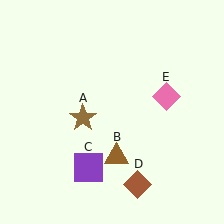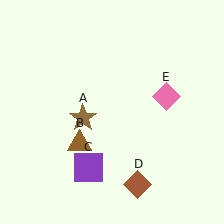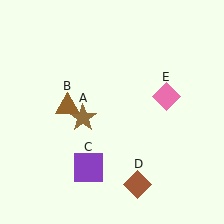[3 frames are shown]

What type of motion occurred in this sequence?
The brown triangle (object B) rotated clockwise around the center of the scene.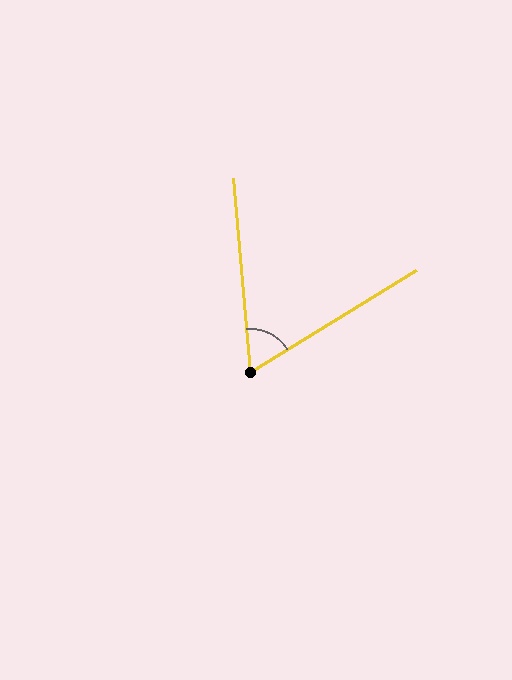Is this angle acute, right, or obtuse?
It is acute.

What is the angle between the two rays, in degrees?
Approximately 63 degrees.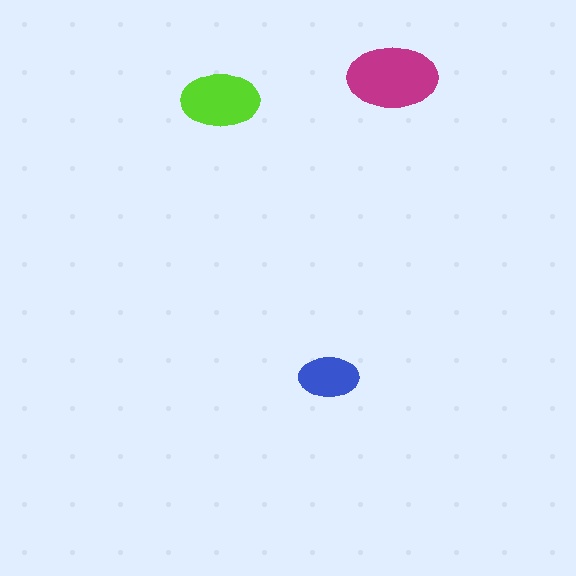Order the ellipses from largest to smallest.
the magenta one, the lime one, the blue one.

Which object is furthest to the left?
The lime ellipse is leftmost.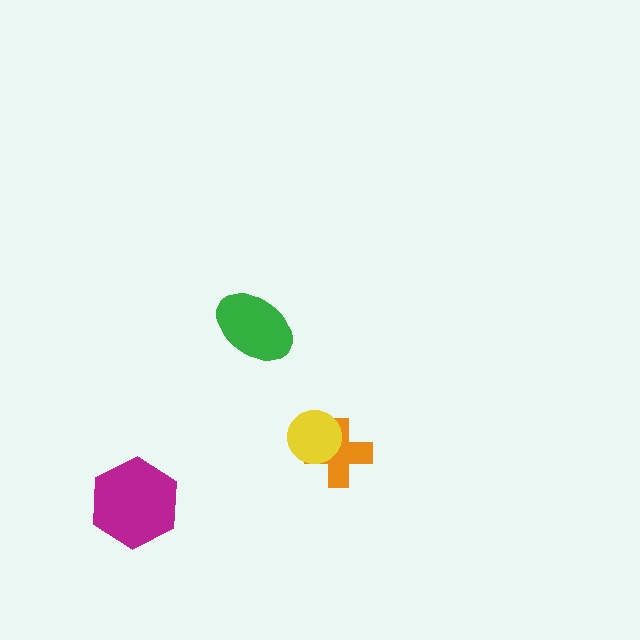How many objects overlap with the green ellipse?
0 objects overlap with the green ellipse.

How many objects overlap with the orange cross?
1 object overlaps with the orange cross.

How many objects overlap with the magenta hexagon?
0 objects overlap with the magenta hexagon.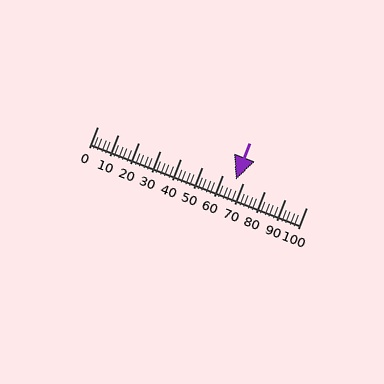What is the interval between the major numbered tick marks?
The major tick marks are spaced 10 units apart.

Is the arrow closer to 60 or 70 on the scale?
The arrow is closer to 70.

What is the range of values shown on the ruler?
The ruler shows values from 0 to 100.